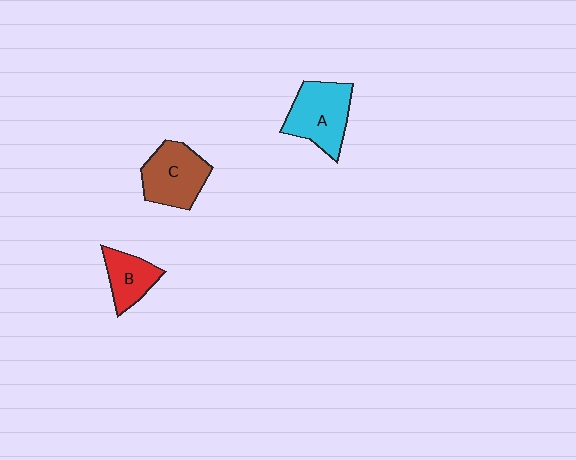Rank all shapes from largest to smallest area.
From largest to smallest: A (cyan), C (brown), B (red).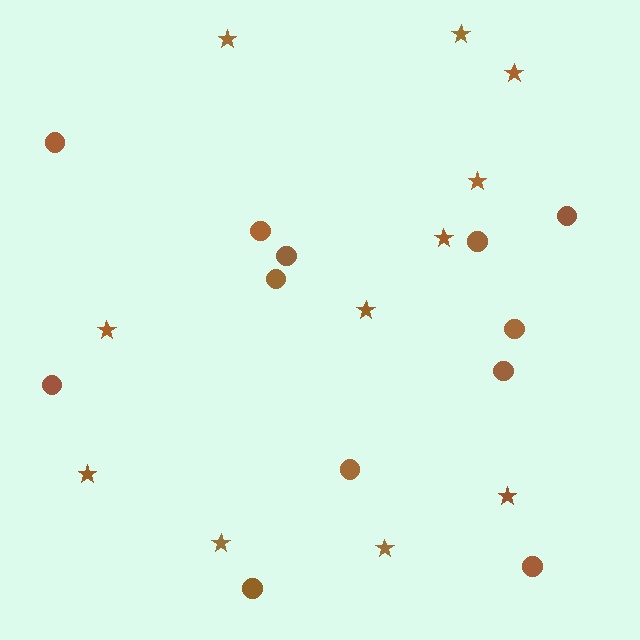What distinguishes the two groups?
There are 2 groups: one group of circles (12) and one group of stars (11).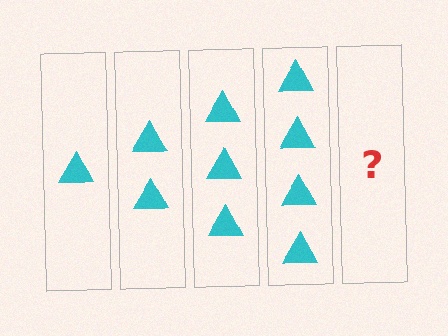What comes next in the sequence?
The next element should be 5 triangles.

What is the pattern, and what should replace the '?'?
The pattern is that each step adds one more triangle. The '?' should be 5 triangles.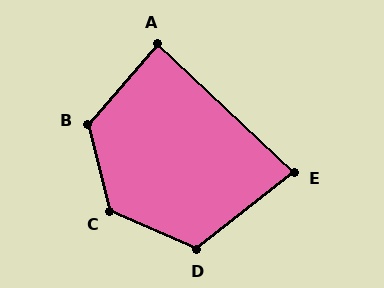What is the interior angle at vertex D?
Approximately 118 degrees (obtuse).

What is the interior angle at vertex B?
Approximately 125 degrees (obtuse).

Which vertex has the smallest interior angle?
E, at approximately 82 degrees.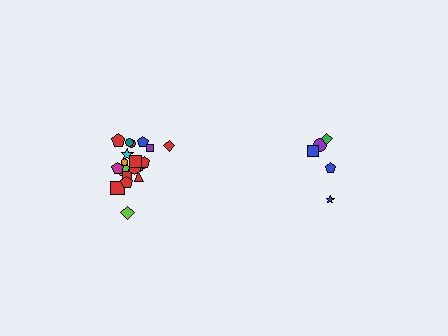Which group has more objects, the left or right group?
The left group.